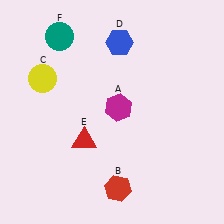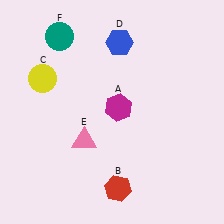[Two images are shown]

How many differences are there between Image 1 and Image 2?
There is 1 difference between the two images.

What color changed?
The triangle (E) changed from red in Image 1 to pink in Image 2.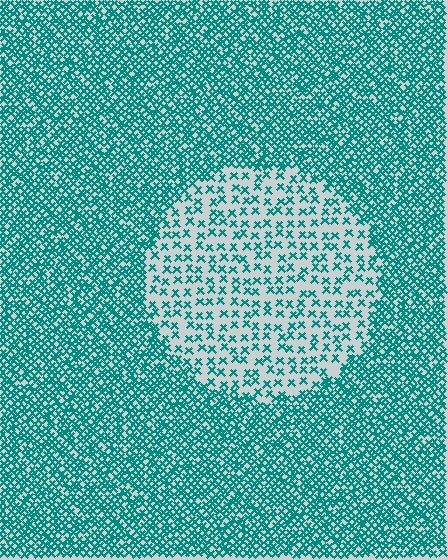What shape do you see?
I see a circle.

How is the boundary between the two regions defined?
The boundary is defined by a change in element density (approximately 2.7x ratio). All elements are the same color, size, and shape.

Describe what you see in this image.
The image contains small teal elements arranged at two different densities. A circle-shaped region is visible where the elements are less densely packed than the surrounding area.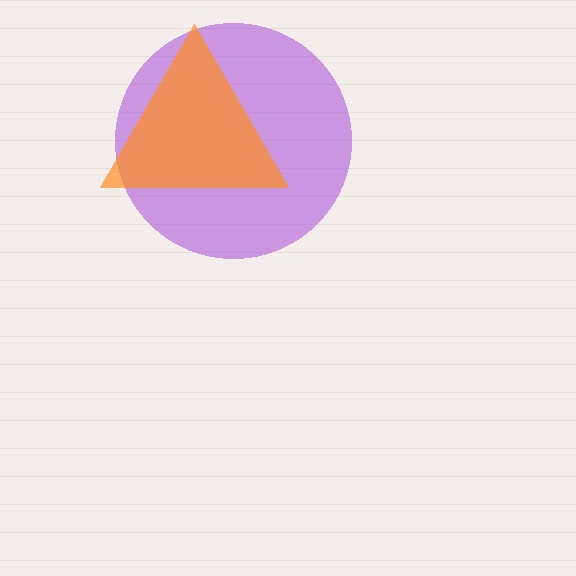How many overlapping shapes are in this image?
There are 2 overlapping shapes in the image.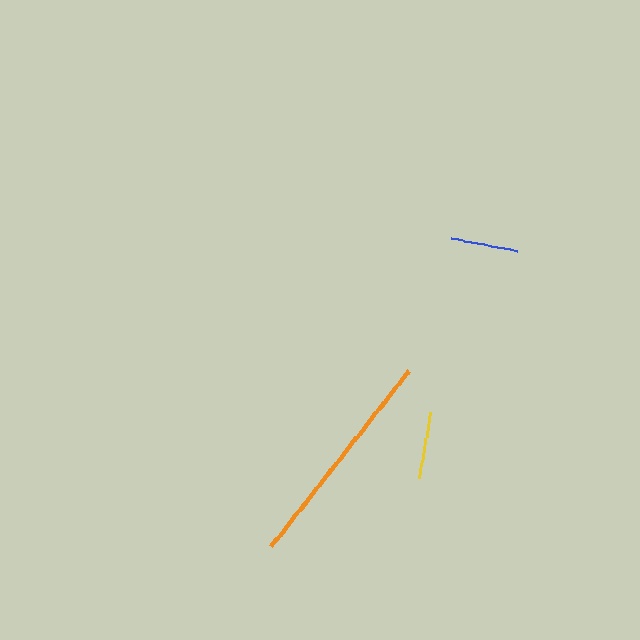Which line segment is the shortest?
The blue line is the shortest at approximately 66 pixels.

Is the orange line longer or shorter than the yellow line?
The orange line is longer than the yellow line.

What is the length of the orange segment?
The orange segment is approximately 224 pixels long.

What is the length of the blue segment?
The blue segment is approximately 66 pixels long.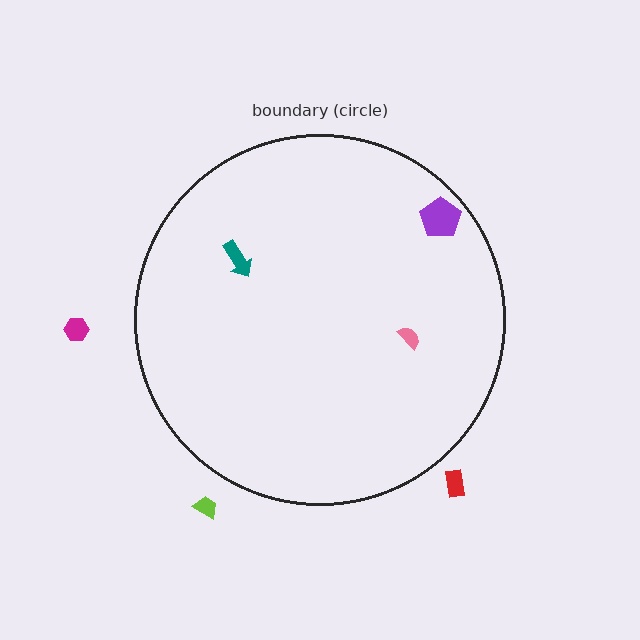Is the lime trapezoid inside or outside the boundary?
Outside.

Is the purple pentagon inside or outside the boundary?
Inside.